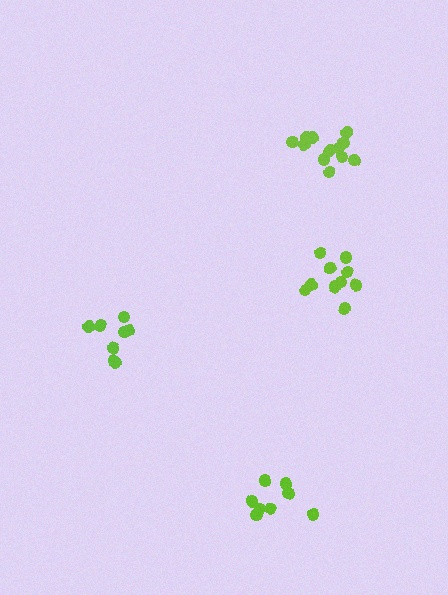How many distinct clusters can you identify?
There are 4 distinct clusters.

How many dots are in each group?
Group 1: 8 dots, Group 2: 10 dots, Group 3: 8 dots, Group 4: 12 dots (38 total).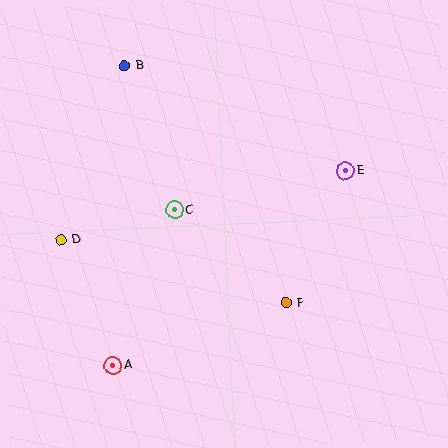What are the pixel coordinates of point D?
Point D is at (61, 240).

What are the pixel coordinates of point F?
Point F is at (286, 303).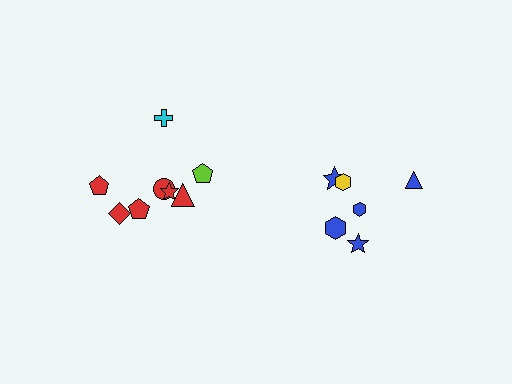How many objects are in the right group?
There are 6 objects.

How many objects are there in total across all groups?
There are 14 objects.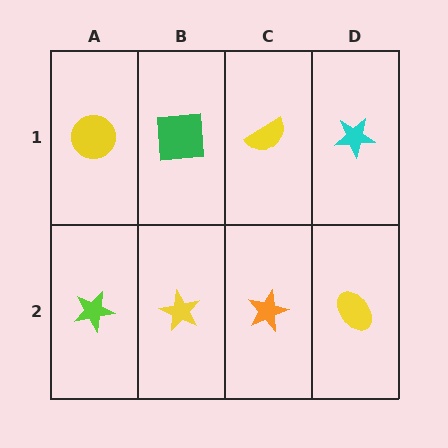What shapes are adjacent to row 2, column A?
A yellow circle (row 1, column A), a yellow star (row 2, column B).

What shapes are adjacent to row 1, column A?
A lime star (row 2, column A), a green square (row 1, column B).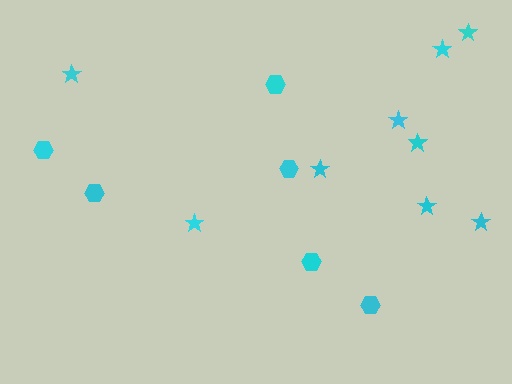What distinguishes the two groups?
There are 2 groups: one group of hexagons (6) and one group of stars (9).